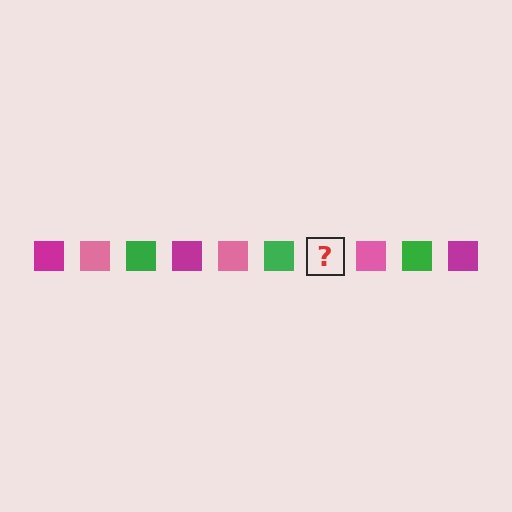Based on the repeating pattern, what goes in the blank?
The blank should be a magenta square.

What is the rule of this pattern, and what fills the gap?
The rule is that the pattern cycles through magenta, pink, green squares. The gap should be filled with a magenta square.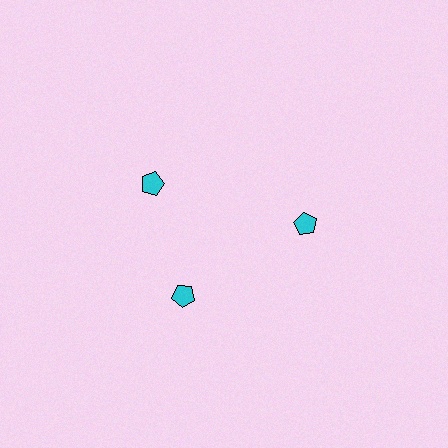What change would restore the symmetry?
The symmetry would be restored by rotating it back into even spacing with its neighbors so that all 3 pentagons sit at equal angles and equal distance from the center.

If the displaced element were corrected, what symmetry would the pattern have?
It would have 3-fold rotational symmetry — the pattern would map onto itself every 120 degrees.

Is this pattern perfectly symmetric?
No. The 3 cyan pentagons are arranged in a ring, but one element near the 11 o'clock position is rotated out of alignment along the ring, breaking the 3-fold rotational symmetry.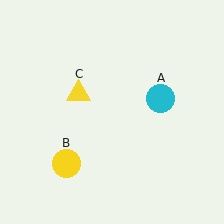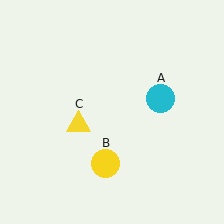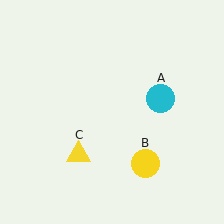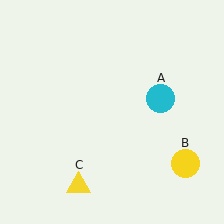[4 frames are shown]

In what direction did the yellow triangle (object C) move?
The yellow triangle (object C) moved down.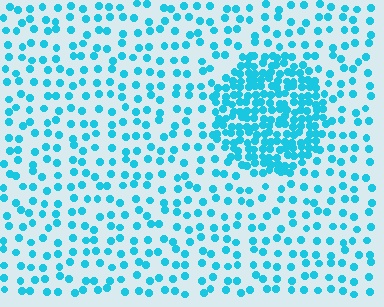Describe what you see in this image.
The image contains small cyan elements arranged at two different densities. A circle-shaped region is visible where the elements are more densely packed than the surrounding area.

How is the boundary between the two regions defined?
The boundary is defined by a change in element density (approximately 2.9x ratio). All elements are the same color, size, and shape.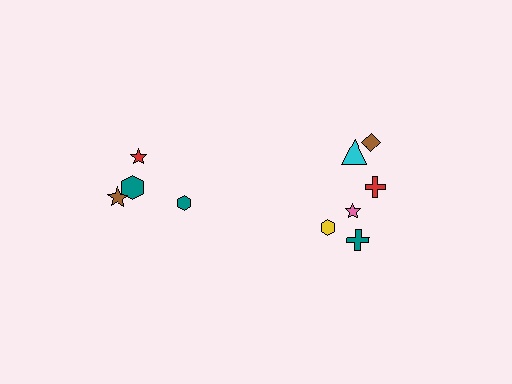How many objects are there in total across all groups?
There are 10 objects.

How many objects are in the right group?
There are 6 objects.